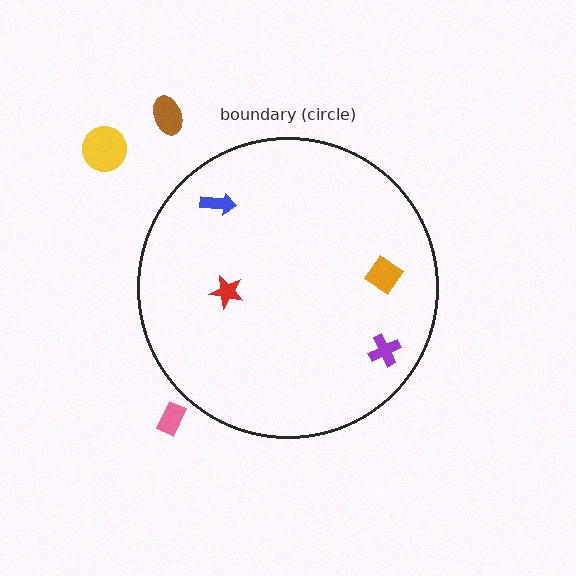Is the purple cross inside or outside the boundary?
Inside.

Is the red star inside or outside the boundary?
Inside.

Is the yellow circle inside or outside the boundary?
Outside.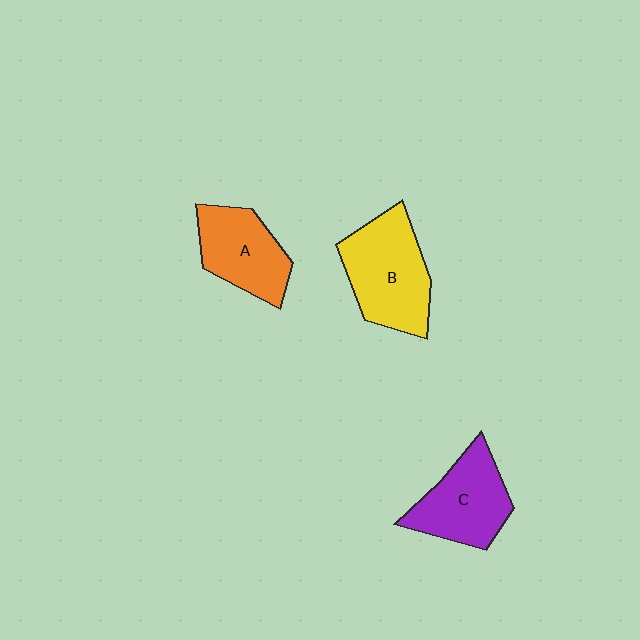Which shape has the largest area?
Shape B (yellow).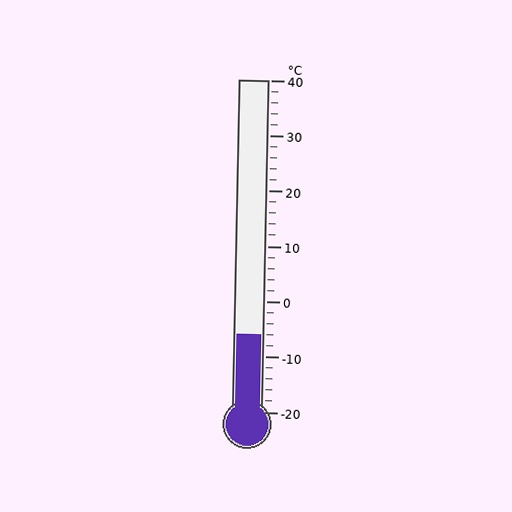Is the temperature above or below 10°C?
The temperature is below 10°C.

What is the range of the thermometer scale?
The thermometer scale ranges from -20°C to 40°C.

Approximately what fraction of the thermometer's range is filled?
The thermometer is filled to approximately 25% of its range.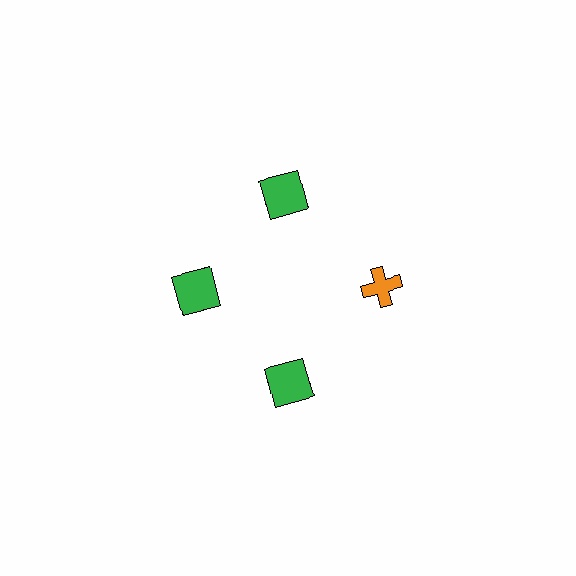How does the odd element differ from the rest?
It differs in both color (orange instead of green) and shape (cross instead of square).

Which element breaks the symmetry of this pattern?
The orange cross at roughly the 3 o'clock position breaks the symmetry. All other shapes are green squares.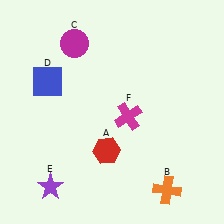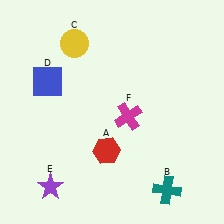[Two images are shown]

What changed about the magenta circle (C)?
In Image 1, C is magenta. In Image 2, it changed to yellow.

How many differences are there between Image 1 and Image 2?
There are 2 differences between the two images.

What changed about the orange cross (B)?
In Image 1, B is orange. In Image 2, it changed to teal.